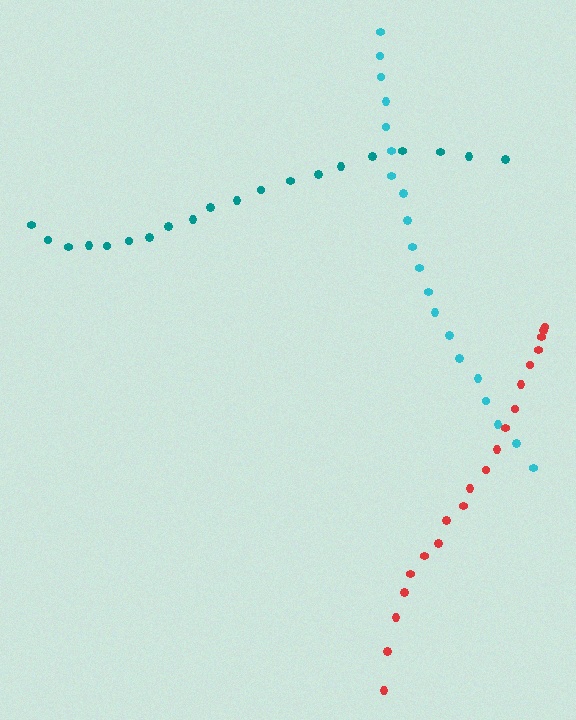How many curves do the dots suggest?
There are 3 distinct paths.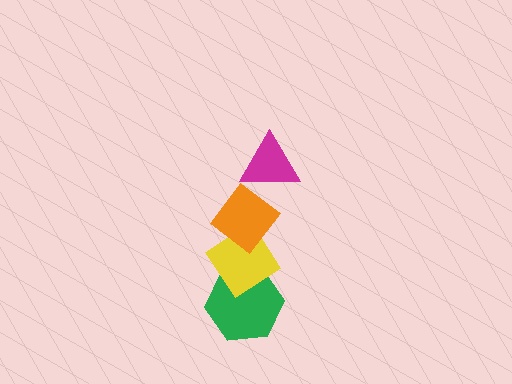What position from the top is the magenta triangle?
The magenta triangle is 1st from the top.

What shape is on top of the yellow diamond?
The orange diamond is on top of the yellow diamond.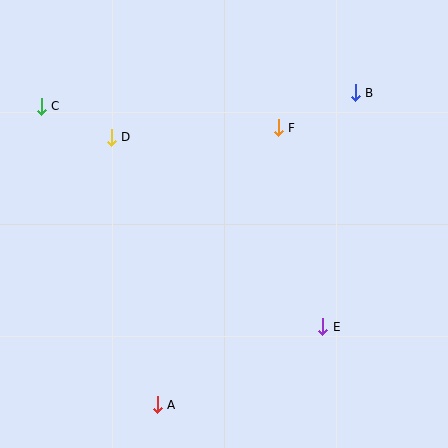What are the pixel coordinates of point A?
Point A is at (157, 405).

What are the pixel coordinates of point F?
Point F is at (278, 128).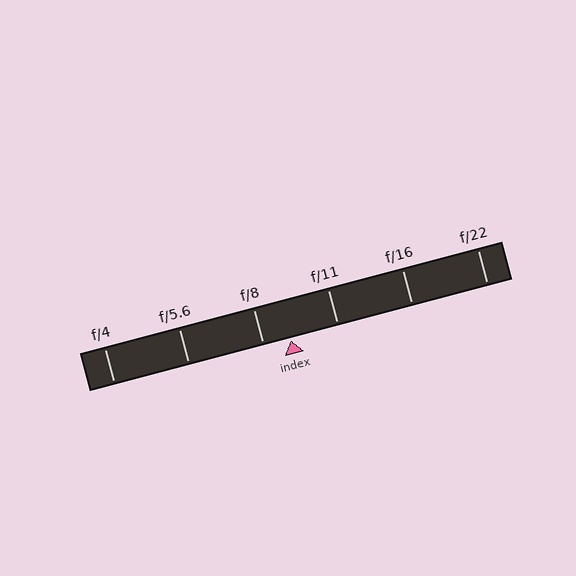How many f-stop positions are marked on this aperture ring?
There are 6 f-stop positions marked.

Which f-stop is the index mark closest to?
The index mark is closest to f/8.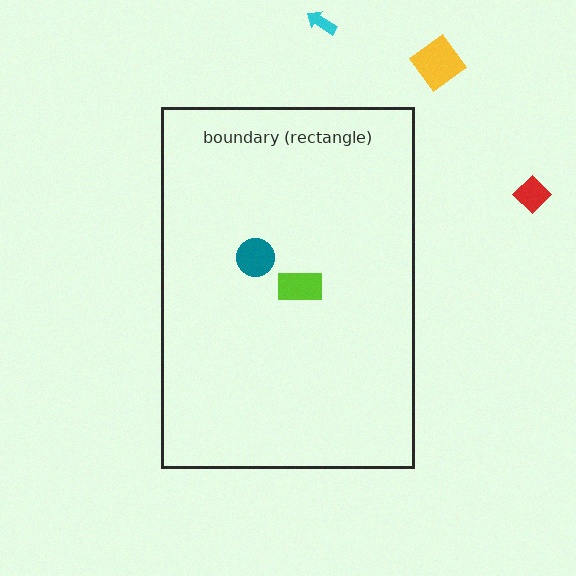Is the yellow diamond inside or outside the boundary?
Outside.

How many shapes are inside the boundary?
2 inside, 3 outside.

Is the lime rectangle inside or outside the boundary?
Inside.